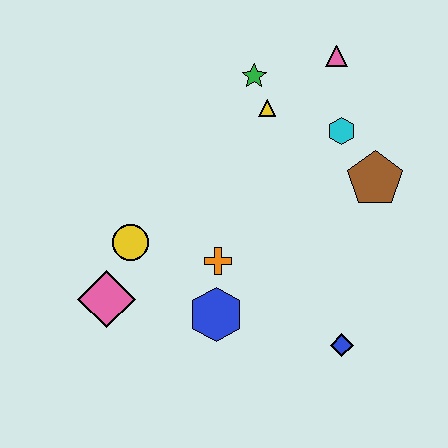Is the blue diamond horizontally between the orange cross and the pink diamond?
No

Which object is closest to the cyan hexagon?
The brown pentagon is closest to the cyan hexagon.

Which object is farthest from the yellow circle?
The pink triangle is farthest from the yellow circle.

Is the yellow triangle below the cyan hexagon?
No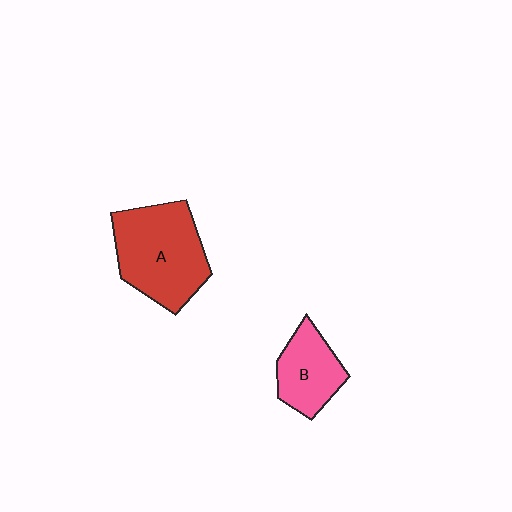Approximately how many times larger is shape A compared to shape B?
Approximately 1.7 times.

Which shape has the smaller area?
Shape B (pink).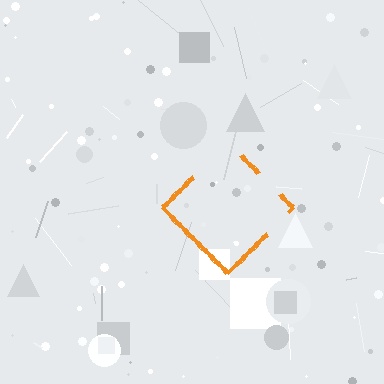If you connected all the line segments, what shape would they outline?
They would outline a diamond.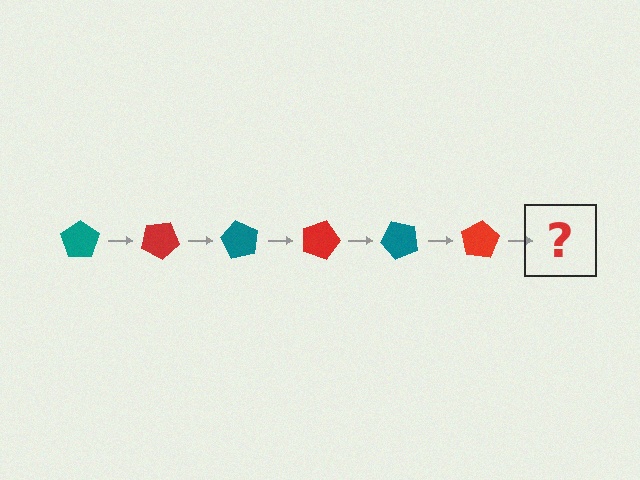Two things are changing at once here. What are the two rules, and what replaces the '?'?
The two rules are that it rotates 30 degrees each step and the color cycles through teal and red. The '?' should be a teal pentagon, rotated 180 degrees from the start.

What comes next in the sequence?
The next element should be a teal pentagon, rotated 180 degrees from the start.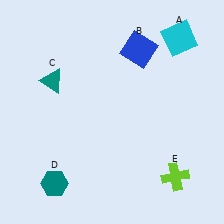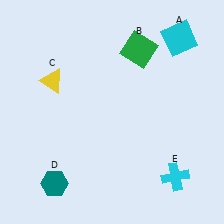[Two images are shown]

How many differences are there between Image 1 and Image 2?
There are 3 differences between the two images.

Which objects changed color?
B changed from blue to green. C changed from teal to yellow. E changed from lime to cyan.